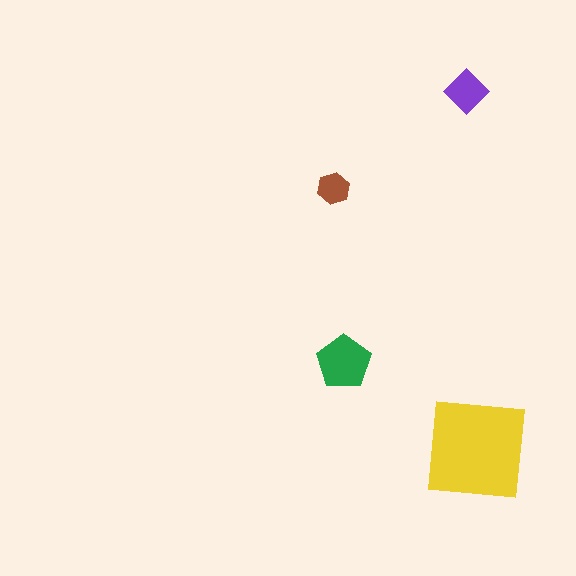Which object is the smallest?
The brown hexagon.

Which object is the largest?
The yellow square.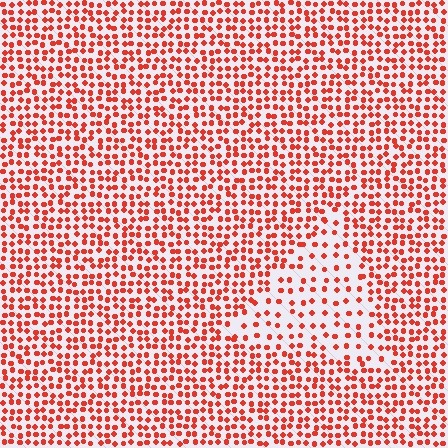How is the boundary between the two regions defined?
The boundary is defined by a change in element density (approximately 2.0x ratio). All elements are the same color, size, and shape.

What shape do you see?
I see a triangle.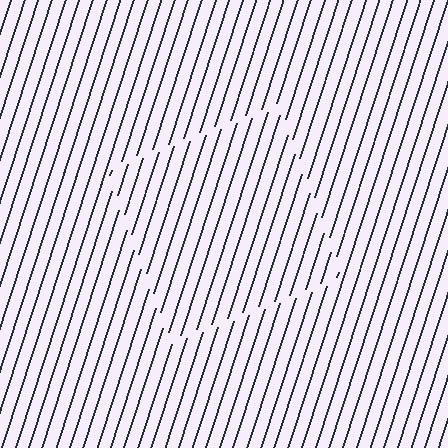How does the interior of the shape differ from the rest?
The interior of the shape contains the same grating, shifted by half a period — the contour is defined by the phase discontinuity where line-ends from the inner and outer gratings abut.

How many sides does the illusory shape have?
4 sides — the line-ends trace a square.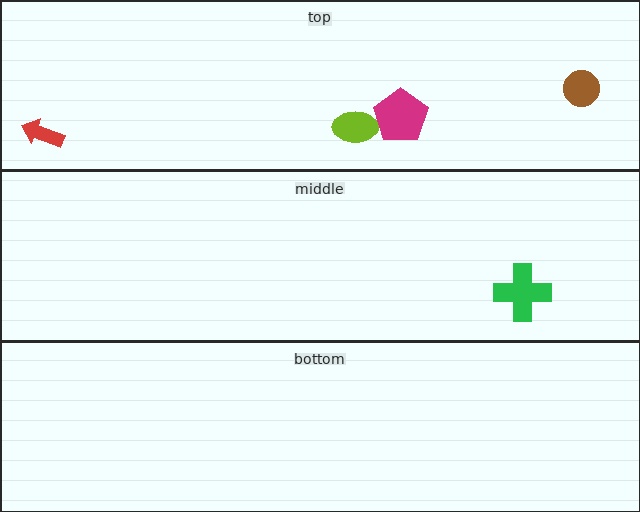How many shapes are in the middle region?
1.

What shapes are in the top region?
The brown circle, the lime ellipse, the red arrow, the magenta pentagon.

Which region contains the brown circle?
The top region.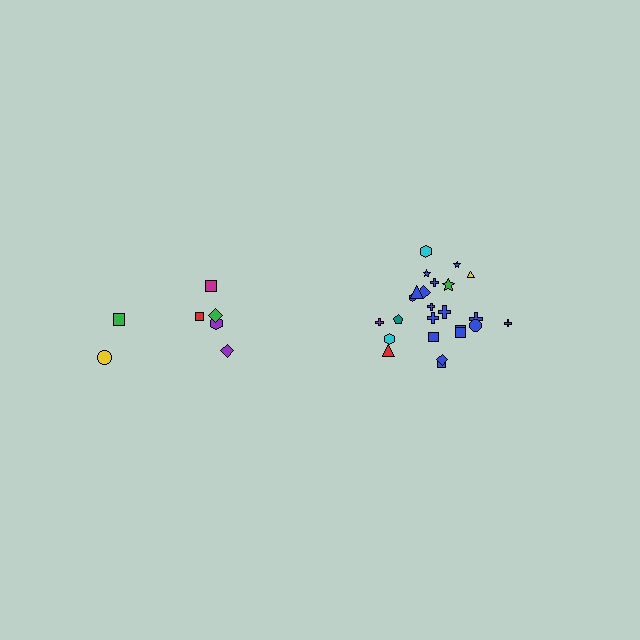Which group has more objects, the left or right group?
The right group.